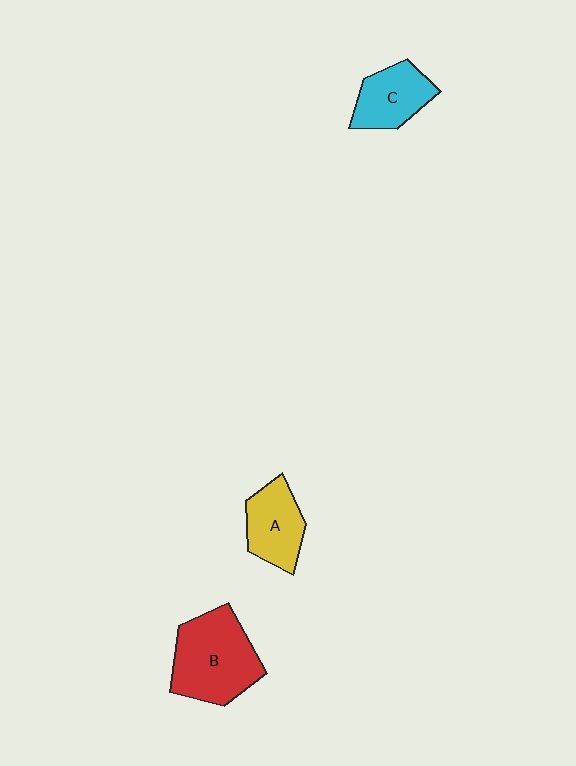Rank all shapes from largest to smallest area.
From largest to smallest: B (red), A (yellow), C (cyan).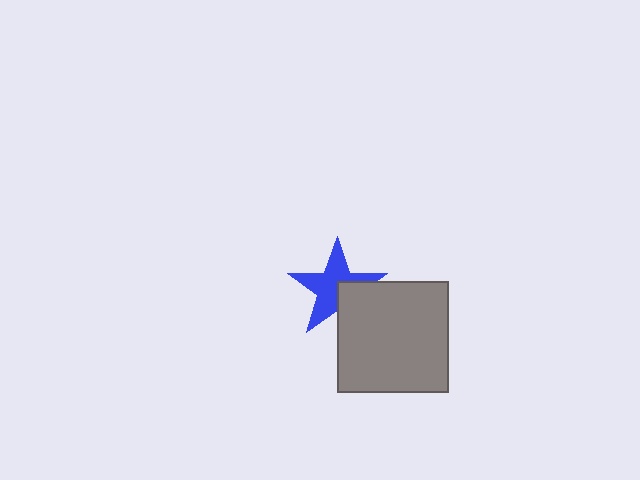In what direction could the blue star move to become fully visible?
The blue star could move toward the upper-left. That would shift it out from behind the gray square entirely.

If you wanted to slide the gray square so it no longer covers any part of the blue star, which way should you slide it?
Slide it toward the lower-right — that is the most direct way to separate the two shapes.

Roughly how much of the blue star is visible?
Most of it is visible (roughly 69%).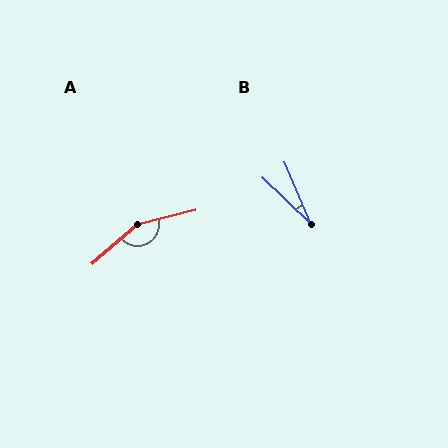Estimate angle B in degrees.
Approximately 23 degrees.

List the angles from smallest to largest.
B (23°), A (153°).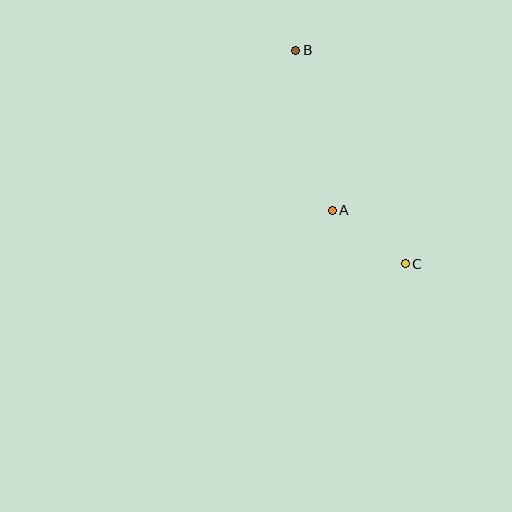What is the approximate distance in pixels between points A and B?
The distance between A and B is approximately 164 pixels.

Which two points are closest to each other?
Points A and C are closest to each other.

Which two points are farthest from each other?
Points B and C are farthest from each other.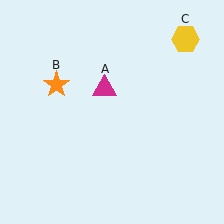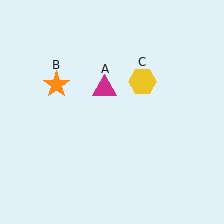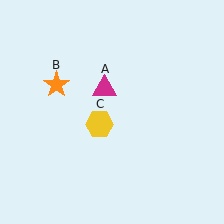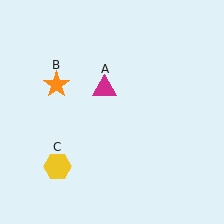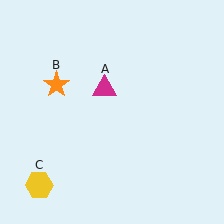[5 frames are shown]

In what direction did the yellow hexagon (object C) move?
The yellow hexagon (object C) moved down and to the left.